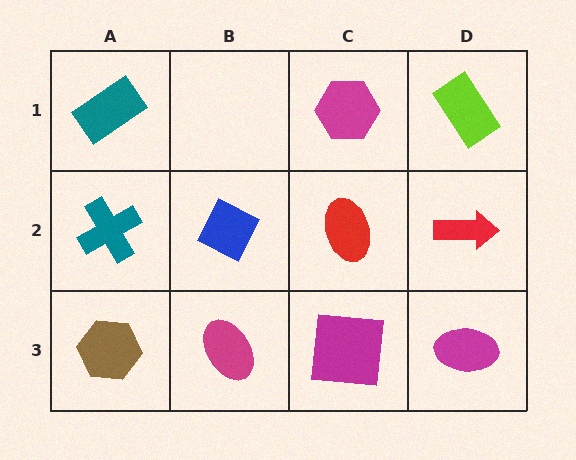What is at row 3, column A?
A brown hexagon.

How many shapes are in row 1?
3 shapes.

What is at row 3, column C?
A magenta square.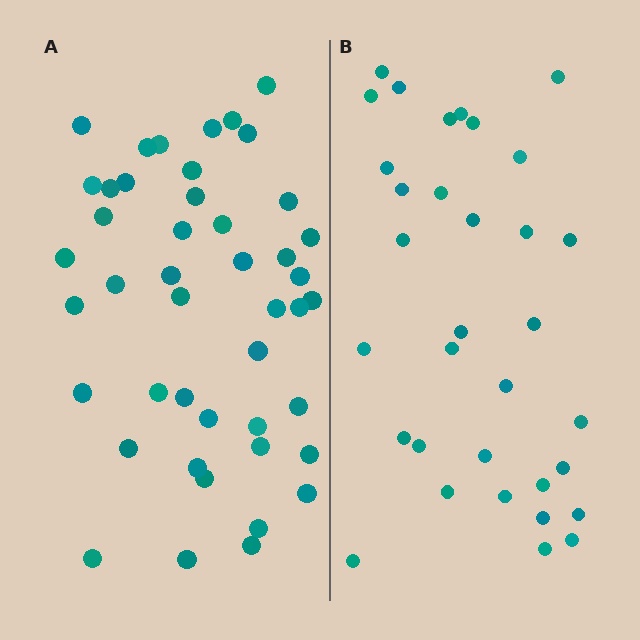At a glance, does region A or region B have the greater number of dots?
Region A (the left region) has more dots.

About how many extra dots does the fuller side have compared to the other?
Region A has roughly 12 or so more dots than region B.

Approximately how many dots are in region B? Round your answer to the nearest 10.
About 30 dots. (The exact count is 33, which rounds to 30.)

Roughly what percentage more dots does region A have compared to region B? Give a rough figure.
About 35% more.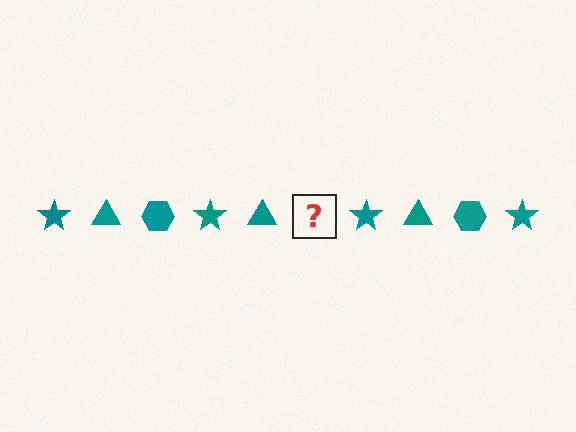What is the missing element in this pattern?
The missing element is a teal hexagon.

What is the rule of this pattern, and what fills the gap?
The rule is that the pattern cycles through star, triangle, hexagon shapes in teal. The gap should be filled with a teal hexagon.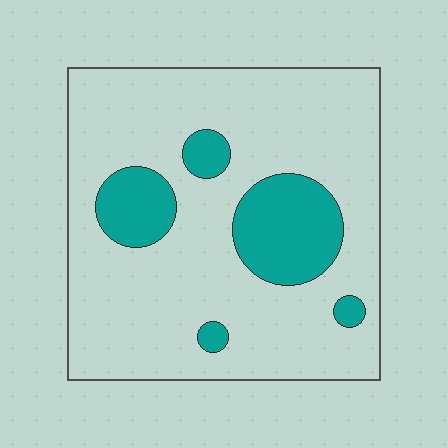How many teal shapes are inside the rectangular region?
5.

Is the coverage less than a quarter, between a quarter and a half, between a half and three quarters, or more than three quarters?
Less than a quarter.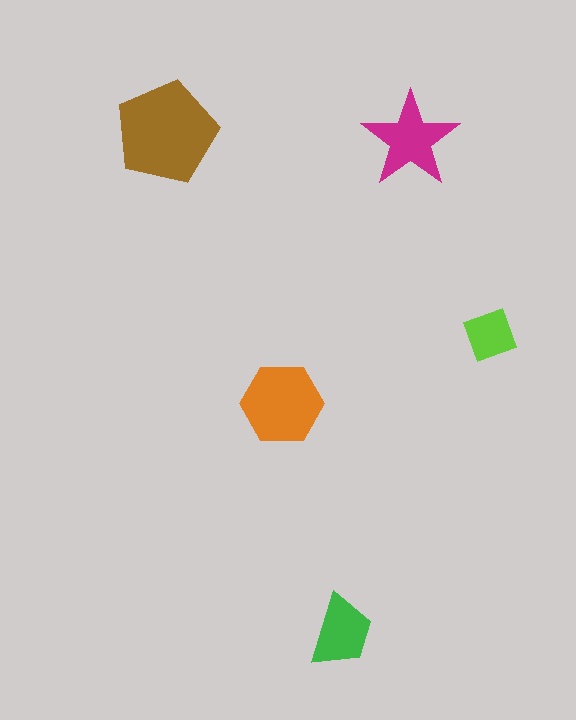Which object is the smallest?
The lime diamond.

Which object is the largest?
The brown pentagon.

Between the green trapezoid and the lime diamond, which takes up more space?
The green trapezoid.